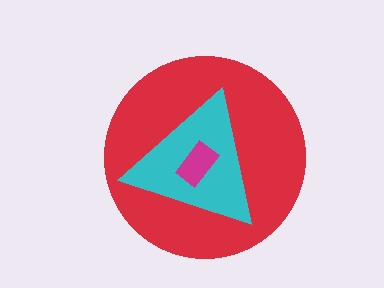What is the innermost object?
The magenta rectangle.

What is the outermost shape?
The red circle.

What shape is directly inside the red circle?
The cyan triangle.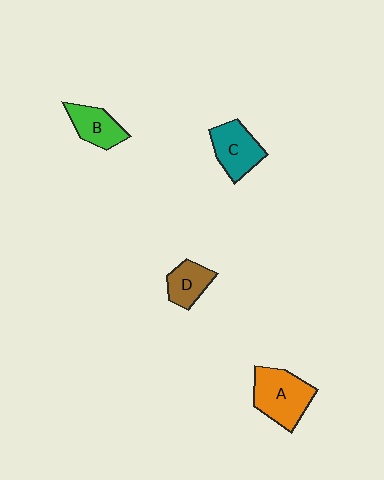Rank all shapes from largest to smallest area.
From largest to smallest: A (orange), C (teal), B (green), D (brown).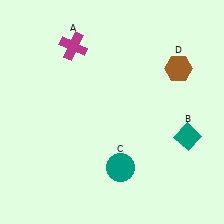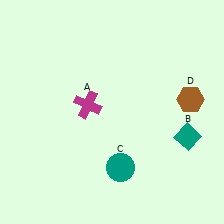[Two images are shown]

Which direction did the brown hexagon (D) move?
The brown hexagon (D) moved down.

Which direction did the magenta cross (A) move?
The magenta cross (A) moved down.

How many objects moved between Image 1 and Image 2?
2 objects moved between the two images.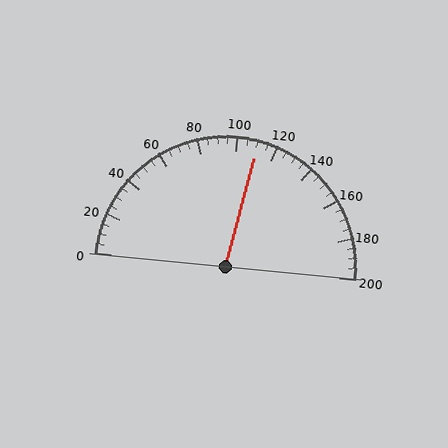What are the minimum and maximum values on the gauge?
The gauge ranges from 0 to 200.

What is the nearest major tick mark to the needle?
The nearest major tick mark is 120.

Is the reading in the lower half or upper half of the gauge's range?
The reading is in the upper half of the range (0 to 200).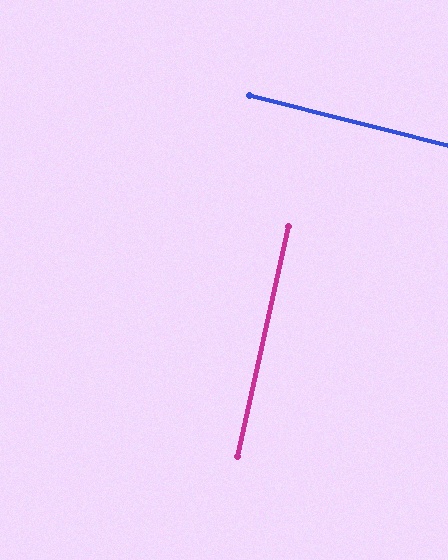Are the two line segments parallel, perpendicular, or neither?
Perpendicular — they meet at approximately 88°.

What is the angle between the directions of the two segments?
Approximately 88 degrees.